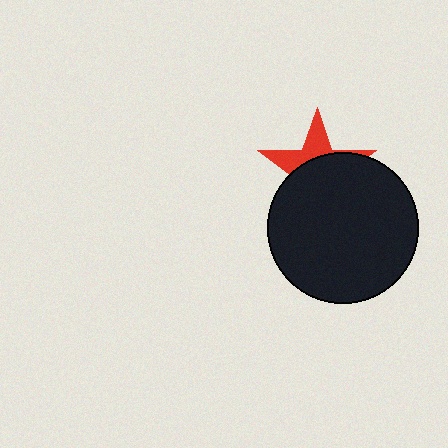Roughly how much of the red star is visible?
A small part of it is visible (roughly 36%).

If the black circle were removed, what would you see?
You would see the complete red star.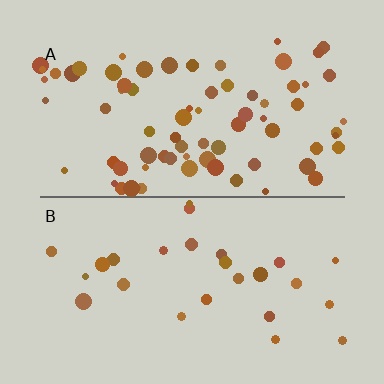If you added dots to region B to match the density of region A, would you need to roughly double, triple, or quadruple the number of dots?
Approximately triple.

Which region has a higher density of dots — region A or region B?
A (the top).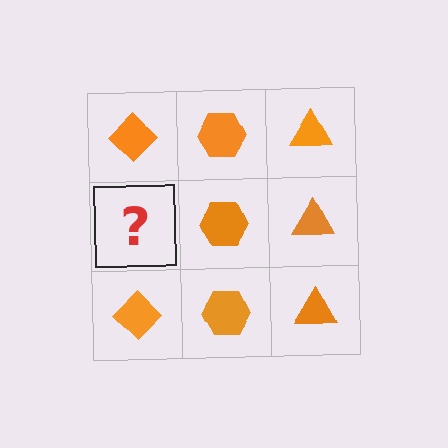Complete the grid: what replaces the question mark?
The question mark should be replaced with an orange diamond.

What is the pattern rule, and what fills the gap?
The rule is that each column has a consistent shape. The gap should be filled with an orange diamond.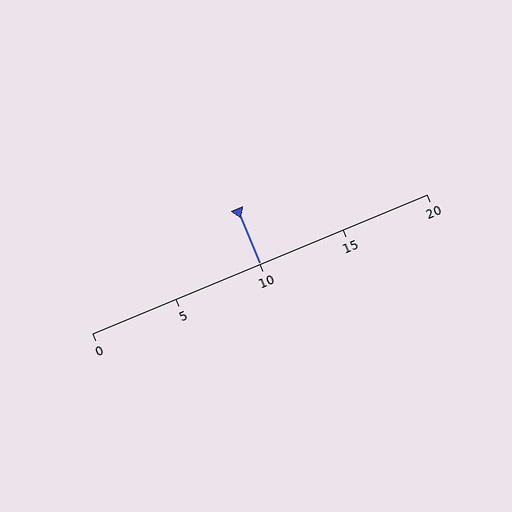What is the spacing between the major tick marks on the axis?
The major ticks are spaced 5 apart.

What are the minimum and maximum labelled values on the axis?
The axis runs from 0 to 20.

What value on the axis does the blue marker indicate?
The marker indicates approximately 10.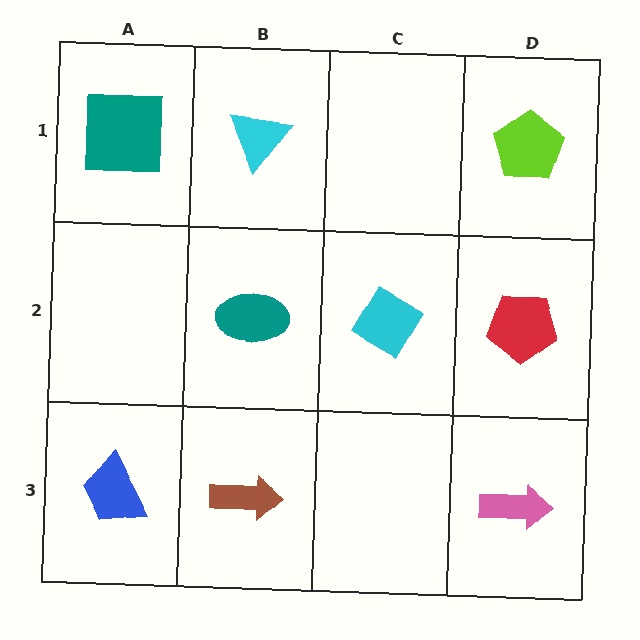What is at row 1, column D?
A lime pentagon.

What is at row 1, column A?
A teal square.